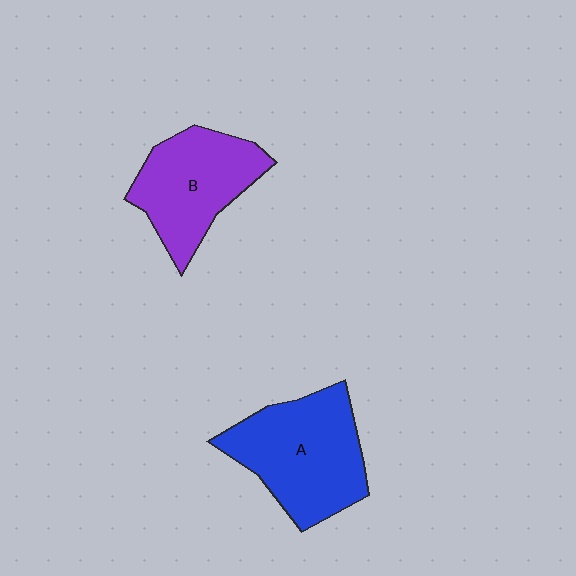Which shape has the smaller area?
Shape B (purple).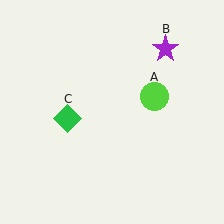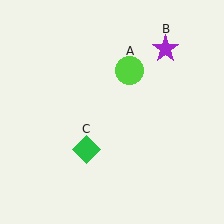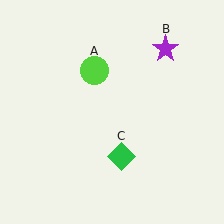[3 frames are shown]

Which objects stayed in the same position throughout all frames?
Purple star (object B) remained stationary.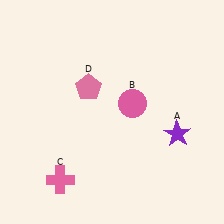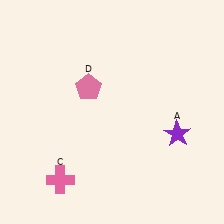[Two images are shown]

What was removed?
The pink circle (B) was removed in Image 2.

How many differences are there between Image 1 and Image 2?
There is 1 difference between the two images.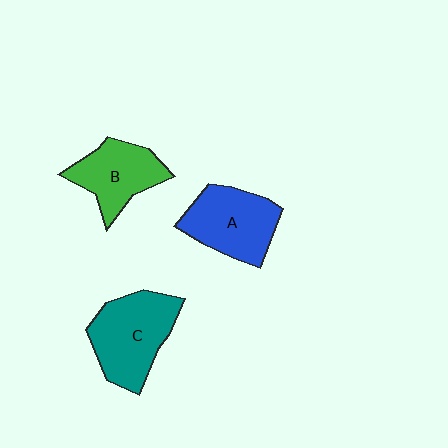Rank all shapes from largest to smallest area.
From largest to smallest: C (teal), A (blue), B (green).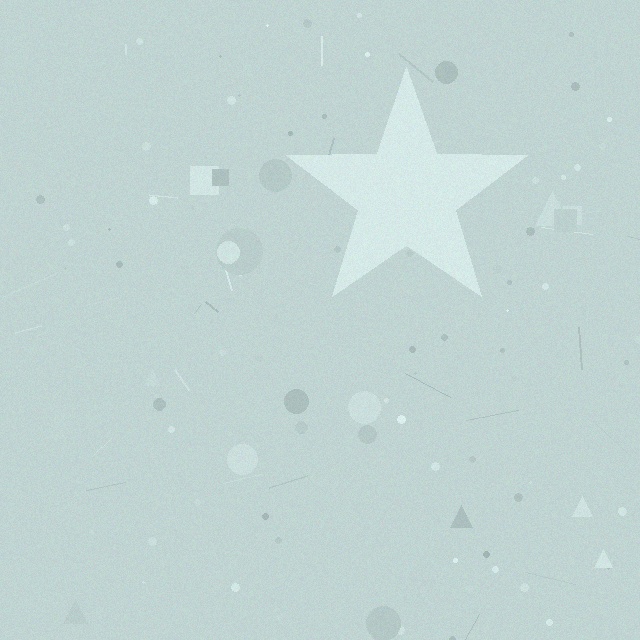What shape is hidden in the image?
A star is hidden in the image.